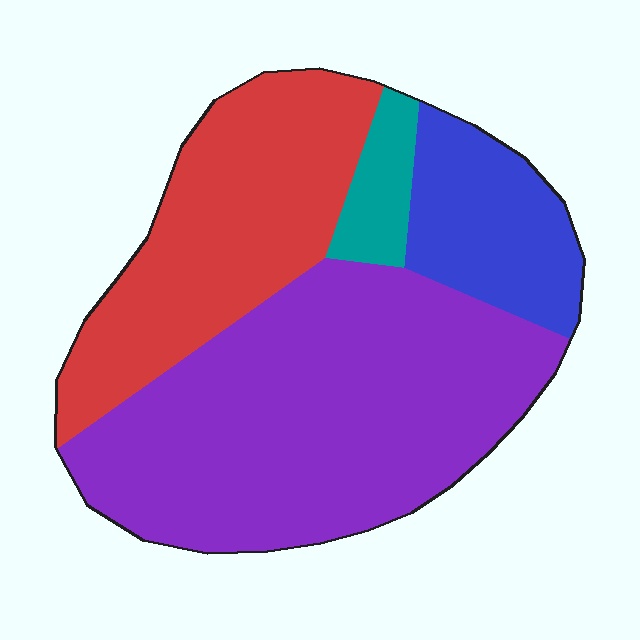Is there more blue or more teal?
Blue.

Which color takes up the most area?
Purple, at roughly 50%.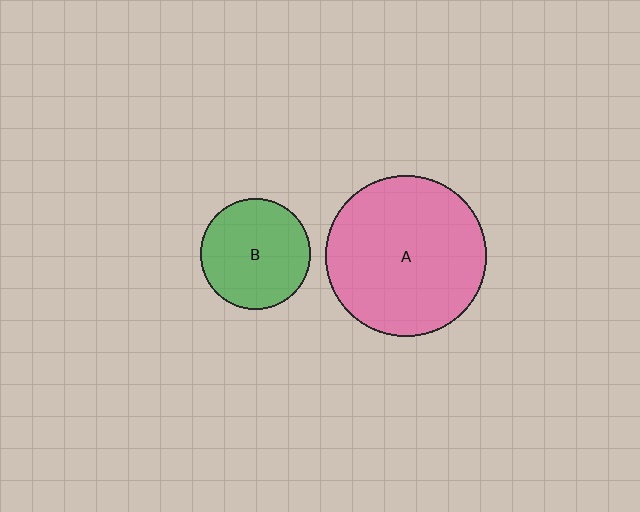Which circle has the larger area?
Circle A (pink).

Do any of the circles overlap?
No, none of the circles overlap.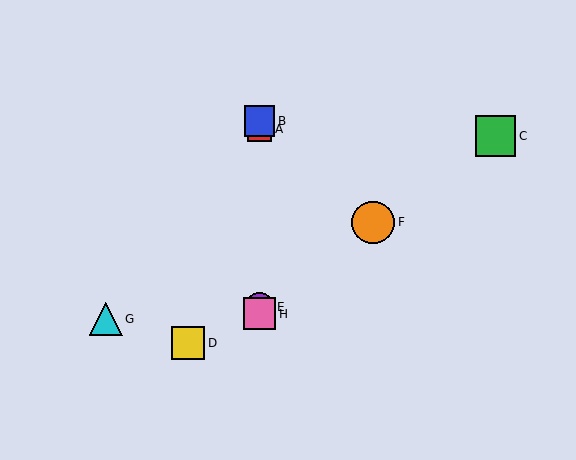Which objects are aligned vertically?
Objects A, B, E, H are aligned vertically.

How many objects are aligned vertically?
4 objects (A, B, E, H) are aligned vertically.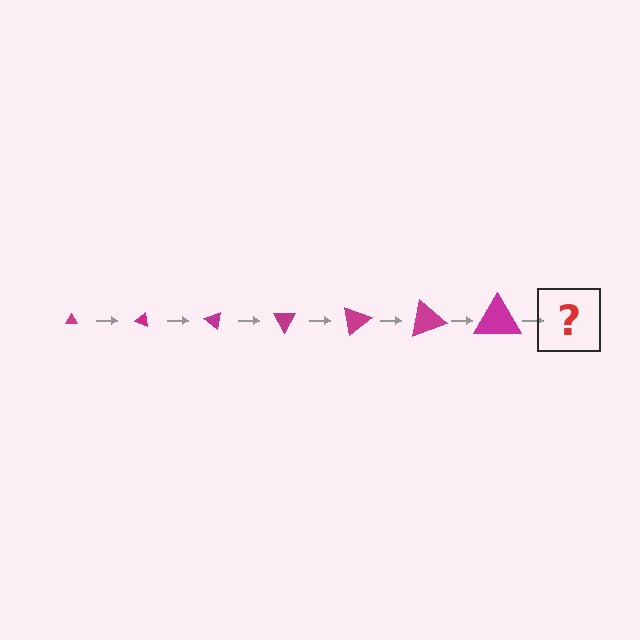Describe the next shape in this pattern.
It should be a triangle, larger than the previous one and rotated 140 degrees from the start.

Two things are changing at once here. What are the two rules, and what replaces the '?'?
The two rules are that the triangle grows larger each step and it rotates 20 degrees each step. The '?' should be a triangle, larger than the previous one and rotated 140 degrees from the start.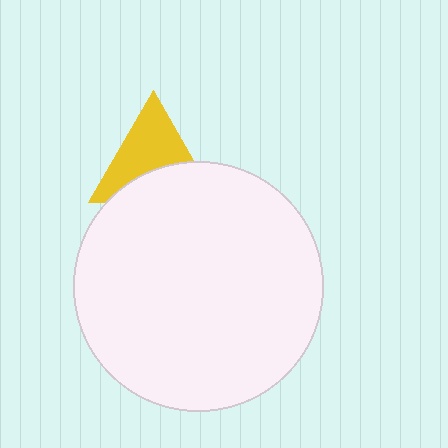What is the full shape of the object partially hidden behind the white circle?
The partially hidden object is a yellow triangle.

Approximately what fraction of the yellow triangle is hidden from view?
Roughly 42% of the yellow triangle is hidden behind the white circle.